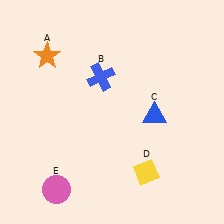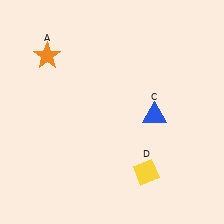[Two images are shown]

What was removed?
The pink circle (E), the blue cross (B) were removed in Image 2.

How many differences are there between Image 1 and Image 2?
There are 2 differences between the two images.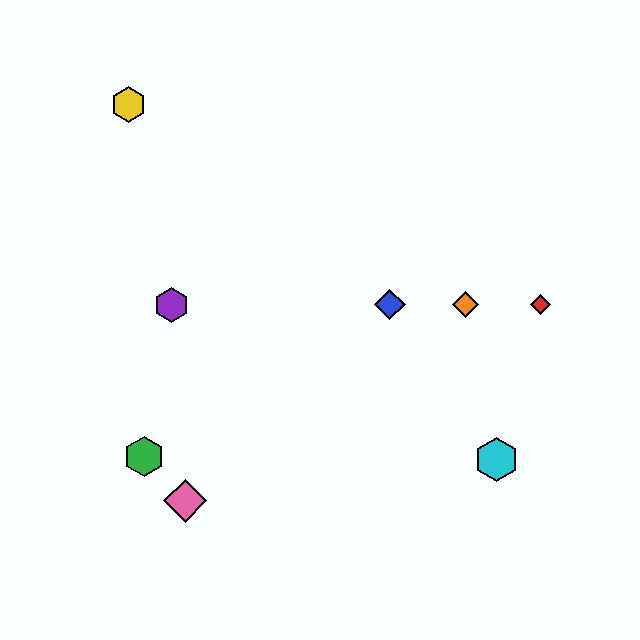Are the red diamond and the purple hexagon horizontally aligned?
Yes, both are at y≈305.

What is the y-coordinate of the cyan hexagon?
The cyan hexagon is at y≈459.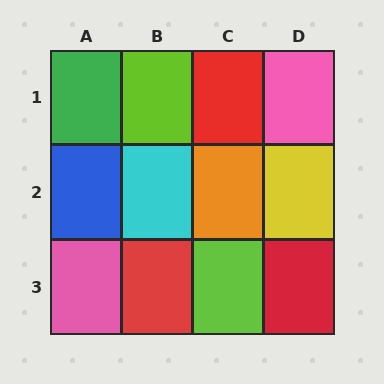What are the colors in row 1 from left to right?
Green, lime, red, pink.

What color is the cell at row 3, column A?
Pink.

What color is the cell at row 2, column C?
Orange.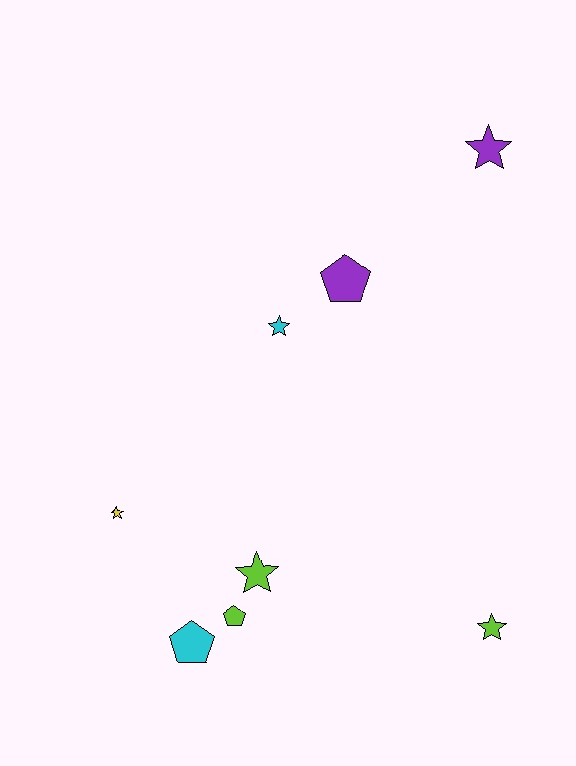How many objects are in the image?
There are 8 objects.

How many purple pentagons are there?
There is 1 purple pentagon.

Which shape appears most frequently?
Star, with 5 objects.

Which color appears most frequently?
Lime, with 3 objects.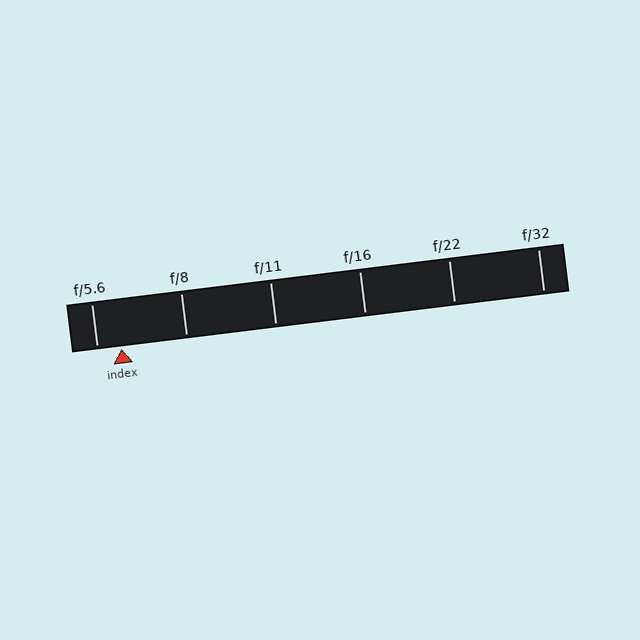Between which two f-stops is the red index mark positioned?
The index mark is between f/5.6 and f/8.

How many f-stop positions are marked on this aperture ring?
There are 6 f-stop positions marked.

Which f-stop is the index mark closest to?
The index mark is closest to f/5.6.